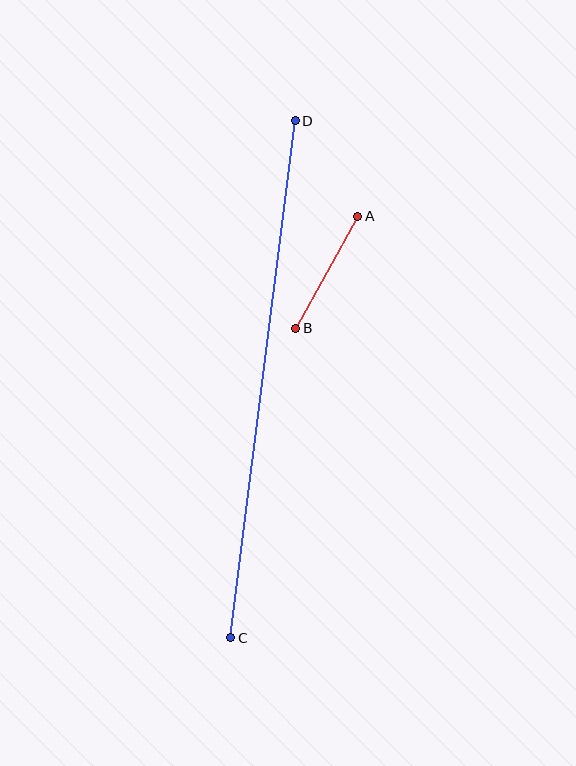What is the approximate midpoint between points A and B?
The midpoint is at approximately (327, 272) pixels.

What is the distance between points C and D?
The distance is approximately 521 pixels.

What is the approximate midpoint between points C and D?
The midpoint is at approximately (263, 379) pixels.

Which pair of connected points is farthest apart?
Points C and D are farthest apart.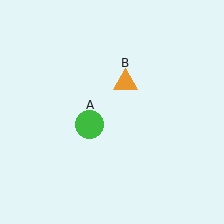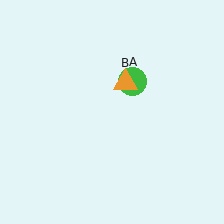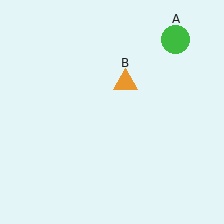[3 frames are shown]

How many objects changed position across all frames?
1 object changed position: green circle (object A).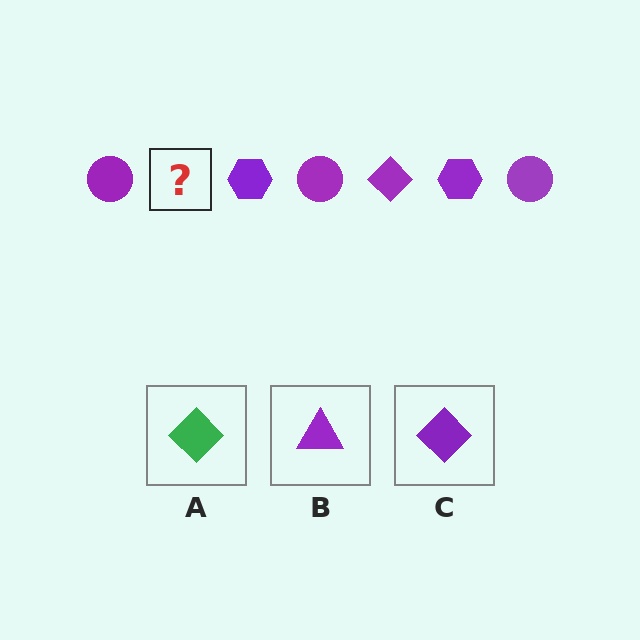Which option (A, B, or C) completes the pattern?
C.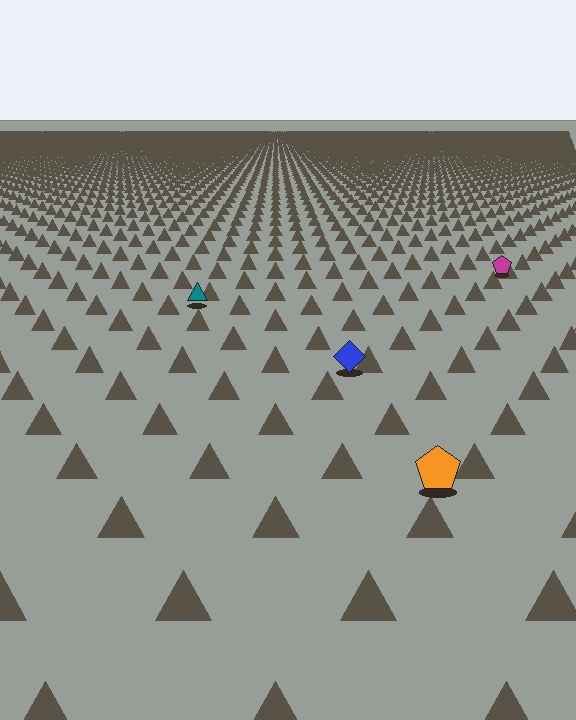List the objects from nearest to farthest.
From nearest to farthest: the orange pentagon, the blue diamond, the teal triangle, the magenta pentagon.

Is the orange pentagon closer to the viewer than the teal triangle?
Yes. The orange pentagon is closer — you can tell from the texture gradient: the ground texture is coarser near it.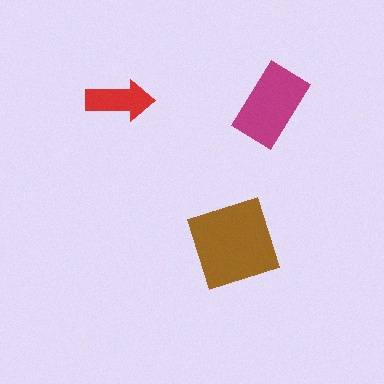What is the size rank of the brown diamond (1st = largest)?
1st.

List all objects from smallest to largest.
The red arrow, the magenta rectangle, the brown diamond.